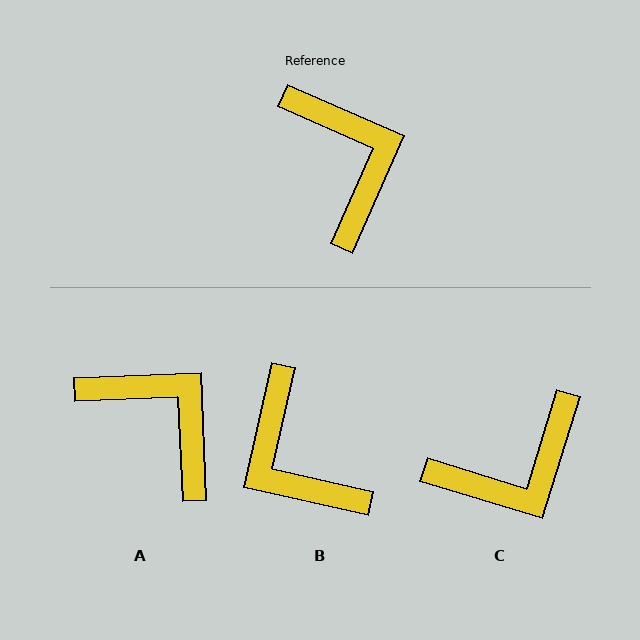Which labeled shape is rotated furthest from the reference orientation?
B, about 169 degrees away.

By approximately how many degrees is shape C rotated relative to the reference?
Approximately 83 degrees clockwise.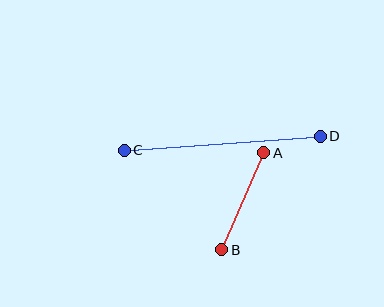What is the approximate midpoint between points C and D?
The midpoint is at approximately (222, 143) pixels.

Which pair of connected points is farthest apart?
Points C and D are farthest apart.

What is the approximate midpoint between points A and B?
The midpoint is at approximately (243, 201) pixels.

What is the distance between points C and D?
The distance is approximately 196 pixels.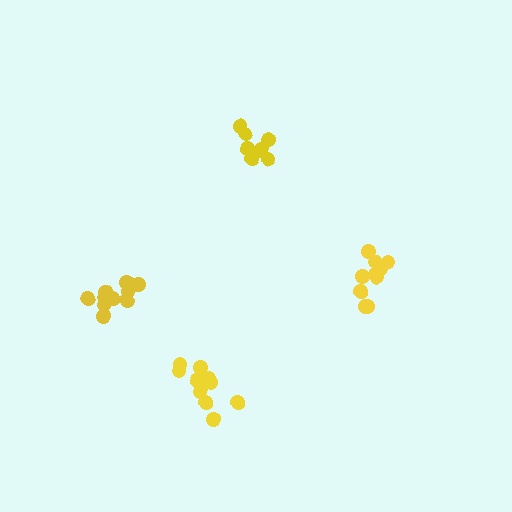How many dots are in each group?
Group 1: 13 dots, Group 2: 11 dots, Group 3: 8 dots, Group 4: 12 dots (44 total).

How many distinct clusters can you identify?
There are 4 distinct clusters.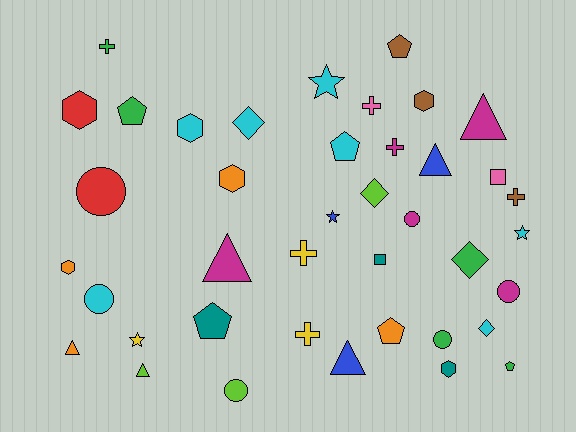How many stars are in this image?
There are 4 stars.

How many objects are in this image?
There are 40 objects.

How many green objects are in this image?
There are 5 green objects.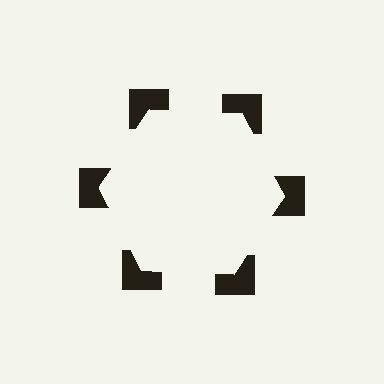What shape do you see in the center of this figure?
An illusory hexagon — its edges are inferred from the aligned wedge cuts in the notched squares, not physically drawn.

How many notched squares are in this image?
There are 6 — one at each vertex of the illusory hexagon.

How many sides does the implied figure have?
6 sides.